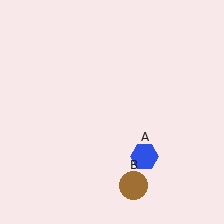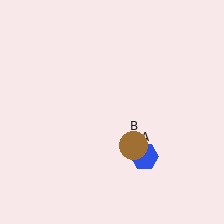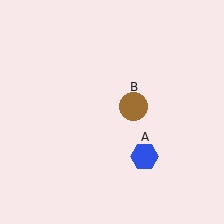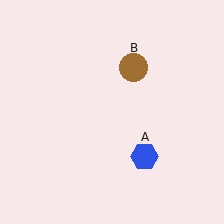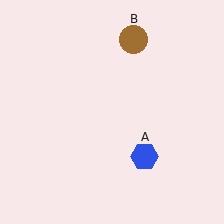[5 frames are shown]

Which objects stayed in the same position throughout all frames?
Blue hexagon (object A) remained stationary.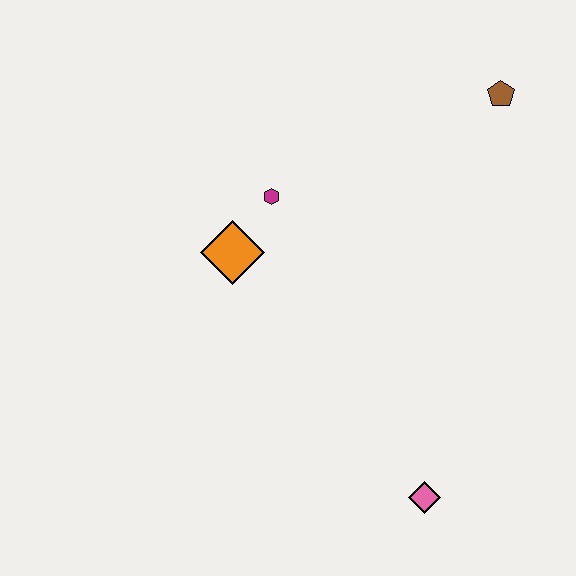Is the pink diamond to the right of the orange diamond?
Yes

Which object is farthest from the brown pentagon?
The pink diamond is farthest from the brown pentagon.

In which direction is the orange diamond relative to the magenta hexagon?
The orange diamond is below the magenta hexagon.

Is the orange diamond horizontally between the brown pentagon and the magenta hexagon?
No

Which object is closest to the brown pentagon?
The magenta hexagon is closest to the brown pentagon.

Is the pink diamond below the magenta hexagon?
Yes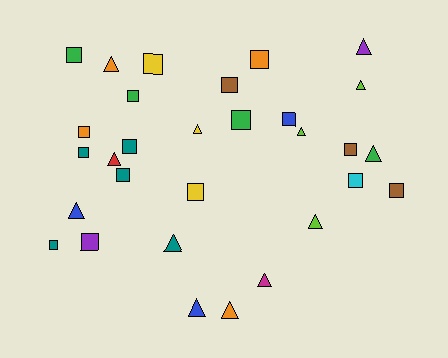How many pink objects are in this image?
There are no pink objects.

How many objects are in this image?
There are 30 objects.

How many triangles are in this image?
There are 13 triangles.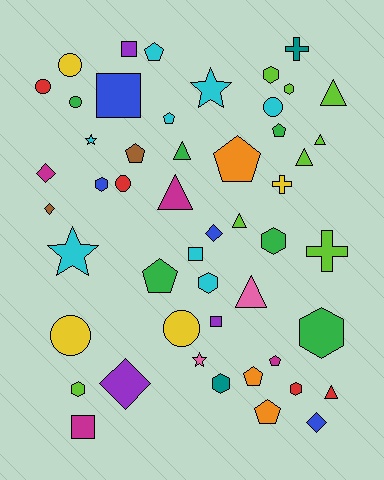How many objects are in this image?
There are 50 objects.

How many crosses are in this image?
There are 3 crosses.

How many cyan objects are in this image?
There are 8 cyan objects.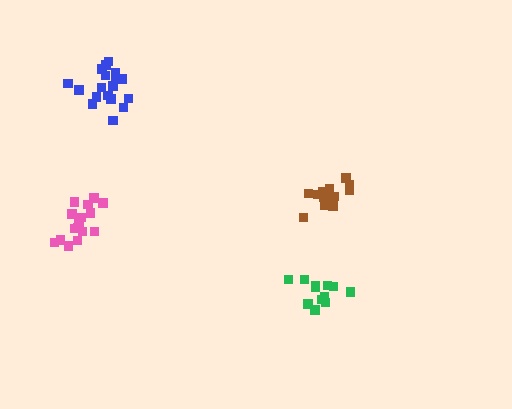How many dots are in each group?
Group 1: 12 dots, Group 2: 17 dots, Group 3: 14 dots, Group 4: 18 dots (61 total).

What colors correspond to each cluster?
The clusters are colored: green, pink, brown, blue.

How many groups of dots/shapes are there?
There are 4 groups.